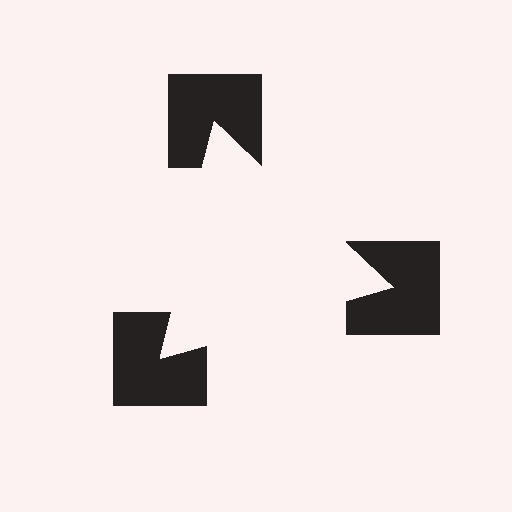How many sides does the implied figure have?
3 sides.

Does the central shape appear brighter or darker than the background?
It typically appears slightly brighter than the background, even though no actual brightness change is drawn.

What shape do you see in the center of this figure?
An illusory triangle — its edges are inferred from the aligned wedge cuts in the notched squares, not physically drawn.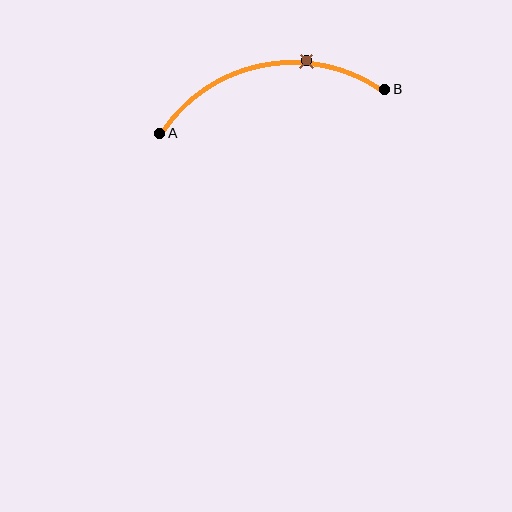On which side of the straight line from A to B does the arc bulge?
The arc bulges above the straight line connecting A and B.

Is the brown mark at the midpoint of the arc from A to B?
No. The brown mark lies on the arc but is closer to endpoint B. The arc midpoint would be at the point on the curve equidistant along the arc from both A and B.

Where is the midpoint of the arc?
The arc midpoint is the point on the curve farthest from the straight line joining A and B. It sits above that line.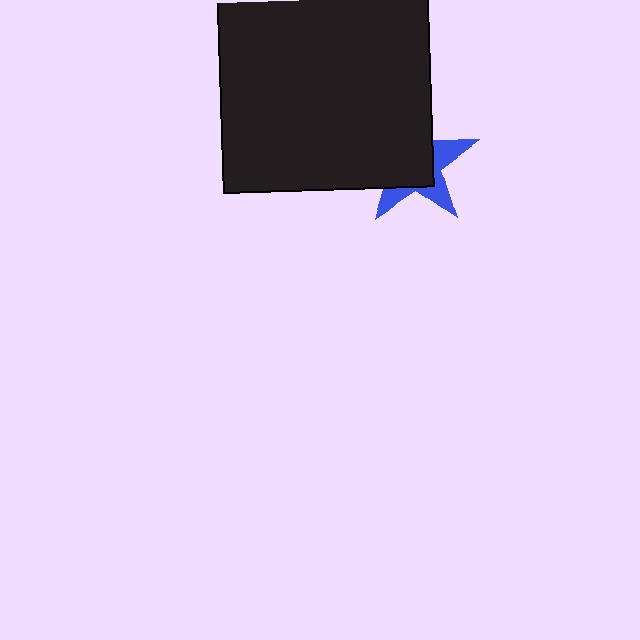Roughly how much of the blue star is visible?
A small part of it is visible (roughly 36%).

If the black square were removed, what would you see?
You would see the complete blue star.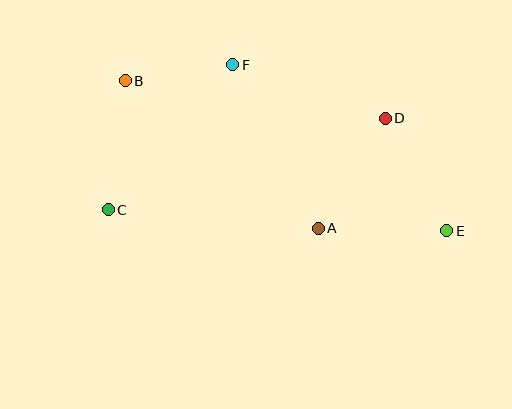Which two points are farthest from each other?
Points B and E are farthest from each other.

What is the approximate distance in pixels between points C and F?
The distance between C and F is approximately 191 pixels.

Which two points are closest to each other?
Points B and F are closest to each other.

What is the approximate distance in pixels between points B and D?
The distance between B and D is approximately 263 pixels.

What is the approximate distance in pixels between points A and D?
The distance between A and D is approximately 129 pixels.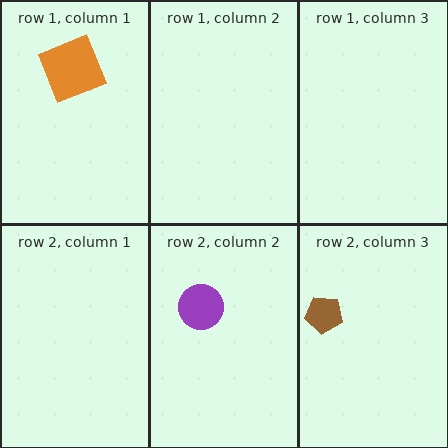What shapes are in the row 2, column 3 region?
The brown pentagon.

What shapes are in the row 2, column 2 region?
The purple circle.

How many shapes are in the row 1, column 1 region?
1.